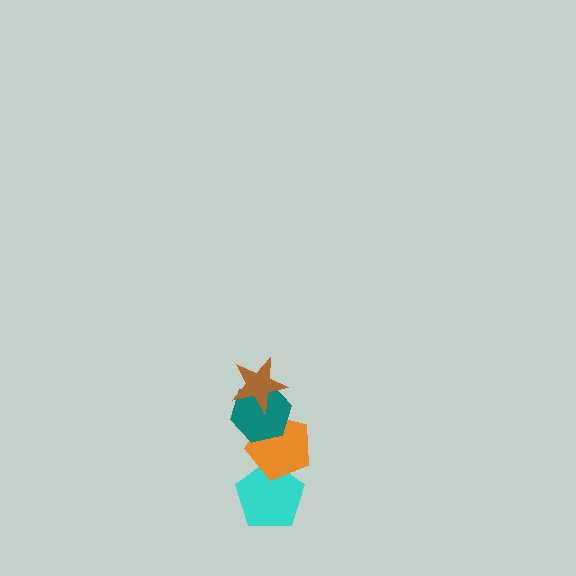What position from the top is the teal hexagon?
The teal hexagon is 2nd from the top.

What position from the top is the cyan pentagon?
The cyan pentagon is 4th from the top.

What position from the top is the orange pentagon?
The orange pentagon is 3rd from the top.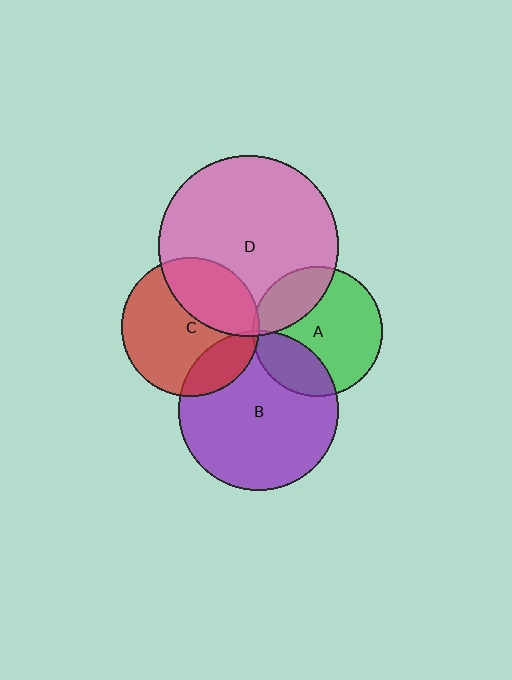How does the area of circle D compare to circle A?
Approximately 1.9 times.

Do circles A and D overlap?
Yes.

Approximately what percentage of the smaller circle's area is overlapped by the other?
Approximately 25%.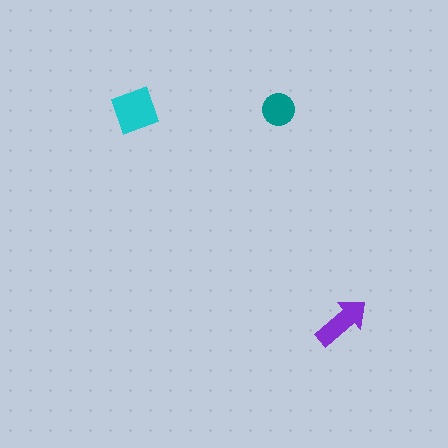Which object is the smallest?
The teal circle.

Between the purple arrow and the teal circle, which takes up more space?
The purple arrow.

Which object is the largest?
The cyan square.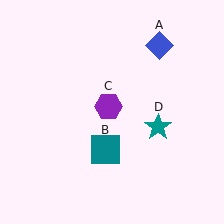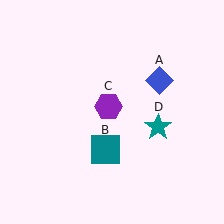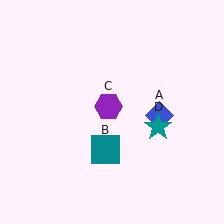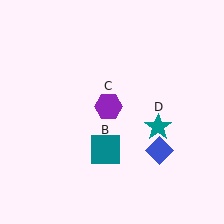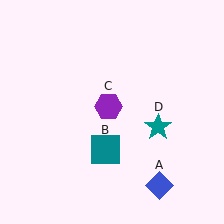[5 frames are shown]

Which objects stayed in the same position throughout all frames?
Teal square (object B) and purple hexagon (object C) and teal star (object D) remained stationary.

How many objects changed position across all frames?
1 object changed position: blue diamond (object A).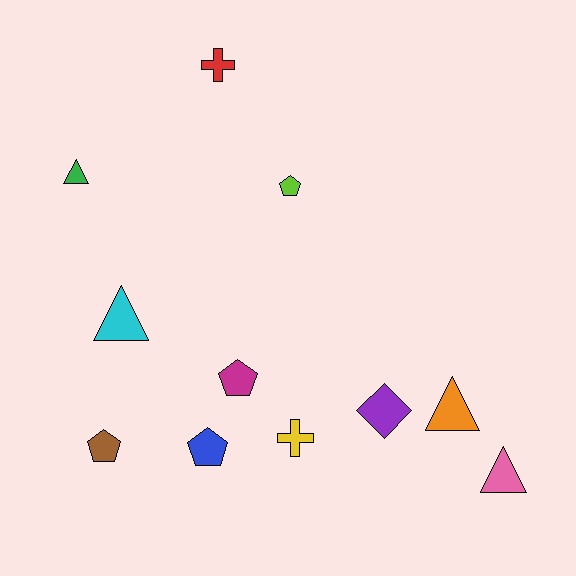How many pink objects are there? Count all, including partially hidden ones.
There is 1 pink object.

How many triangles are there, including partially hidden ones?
There are 4 triangles.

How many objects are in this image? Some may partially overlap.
There are 11 objects.